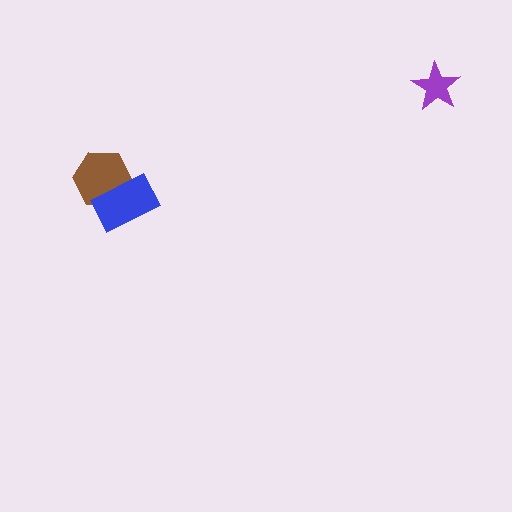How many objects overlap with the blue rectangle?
1 object overlaps with the blue rectangle.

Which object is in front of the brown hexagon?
The blue rectangle is in front of the brown hexagon.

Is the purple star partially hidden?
No, no other shape covers it.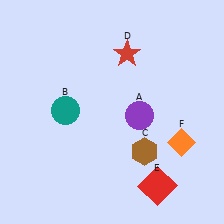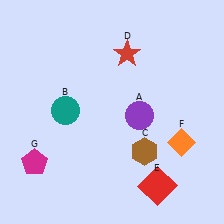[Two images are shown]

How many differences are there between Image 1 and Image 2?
There is 1 difference between the two images.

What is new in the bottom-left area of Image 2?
A magenta pentagon (G) was added in the bottom-left area of Image 2.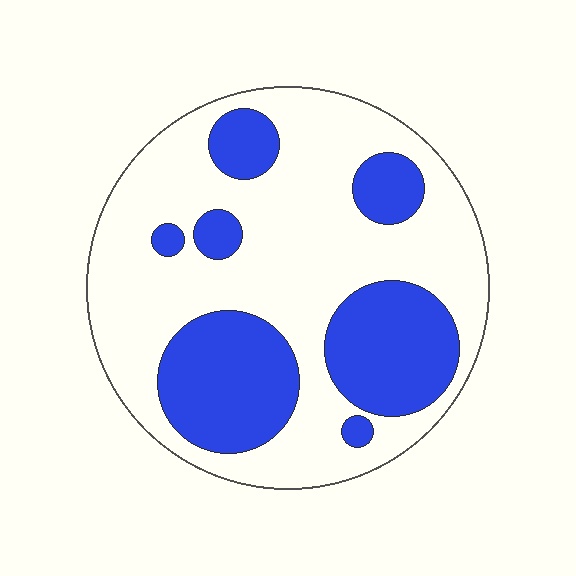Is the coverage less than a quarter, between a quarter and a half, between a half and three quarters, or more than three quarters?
Between a quarter and a half.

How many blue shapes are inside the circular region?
7.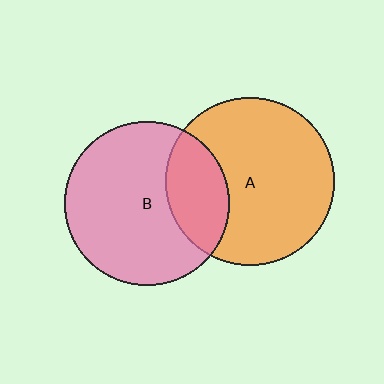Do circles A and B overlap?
Yes.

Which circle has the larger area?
Circle A (orange).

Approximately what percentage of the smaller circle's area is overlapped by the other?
Approximately 25%.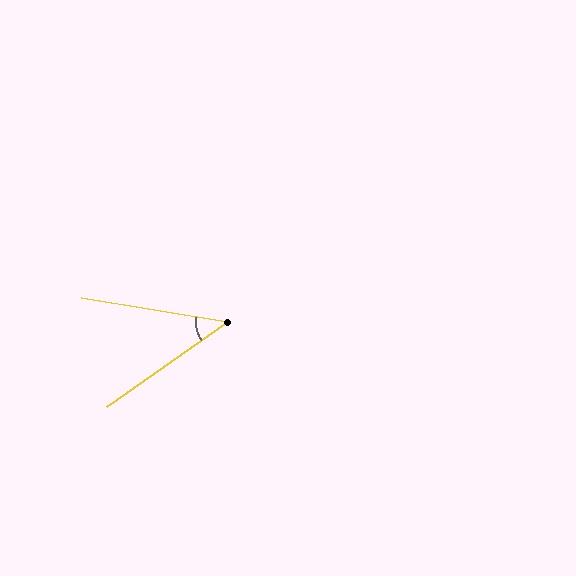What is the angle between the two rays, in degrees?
Approximately 45 degrees.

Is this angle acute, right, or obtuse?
It is acute.